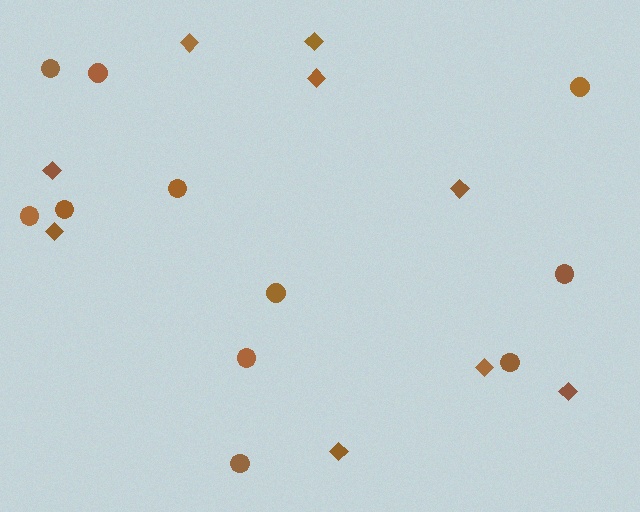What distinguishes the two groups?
There are 2 groups: one group of circles (11) and one group of diamonds (9).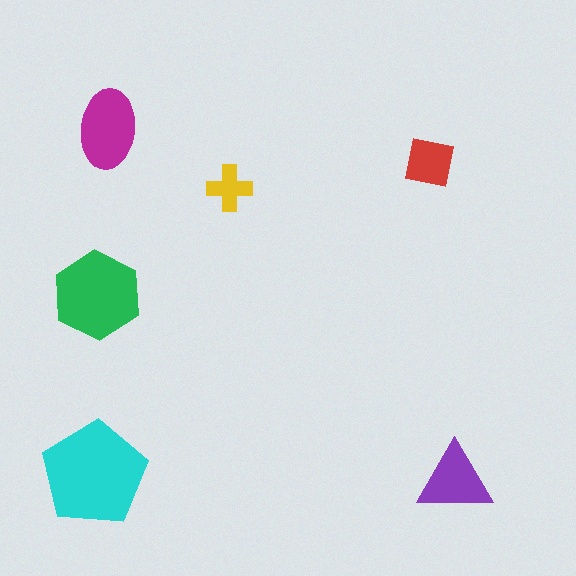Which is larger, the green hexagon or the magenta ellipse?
The green hexagon.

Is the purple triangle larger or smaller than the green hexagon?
Smaller.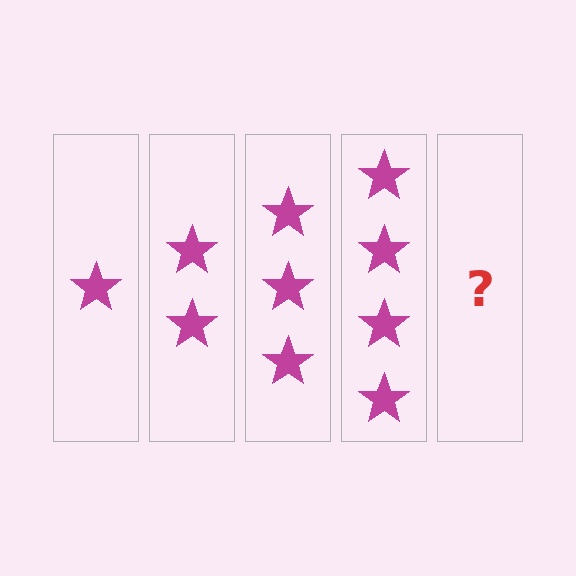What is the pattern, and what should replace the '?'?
The pattern is that each step adds one more star. The '?' should be 5 stars.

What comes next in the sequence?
The next element should be 5 stars.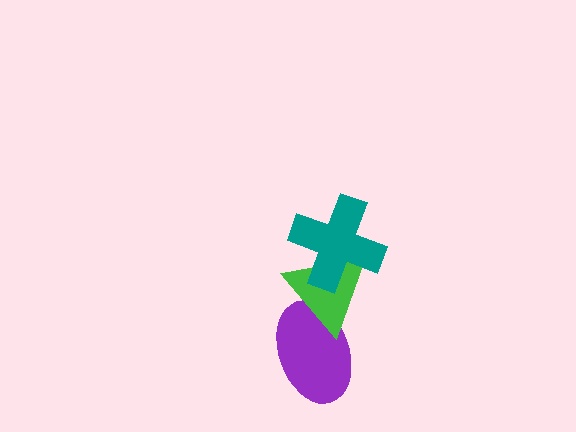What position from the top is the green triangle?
The green triangle is 2nd from the top.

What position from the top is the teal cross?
The teal cross is 1st from the top.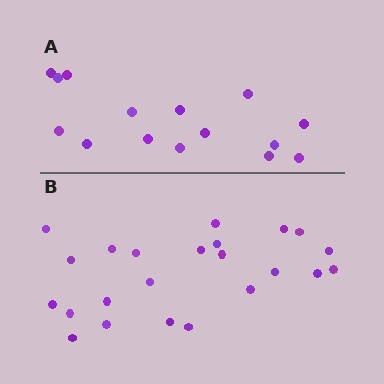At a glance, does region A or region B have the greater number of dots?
Region B (the bottom region) has more dots.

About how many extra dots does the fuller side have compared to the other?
Region B has roughly 8 or so more dots than region A.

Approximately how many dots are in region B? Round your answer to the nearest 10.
About 20 dots. (The exact count is 23, which rounds to 20.)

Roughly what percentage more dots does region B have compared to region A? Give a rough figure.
About 55% more.